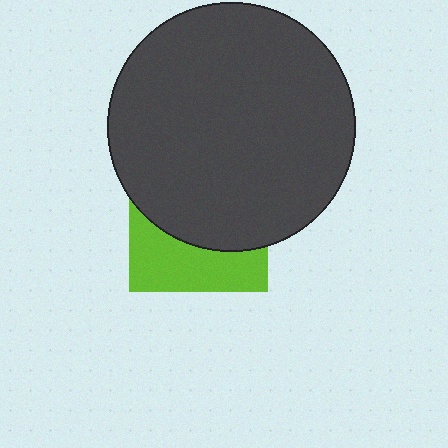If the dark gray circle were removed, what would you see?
You would see the complete lime square.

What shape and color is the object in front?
The object in front is a dark gray circle.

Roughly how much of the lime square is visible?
A small part of it is visible (roughly 38%).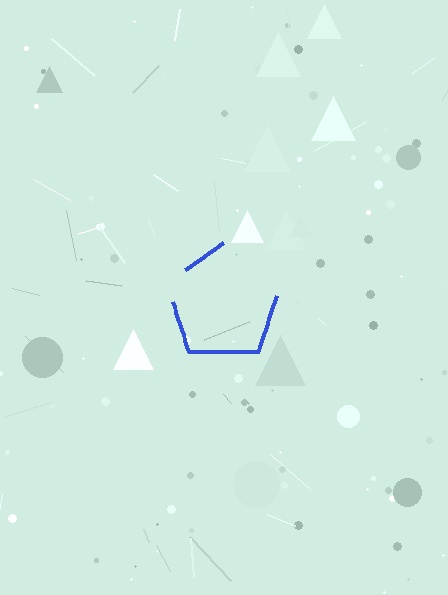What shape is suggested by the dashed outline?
The dashed outline suggests a pentagon.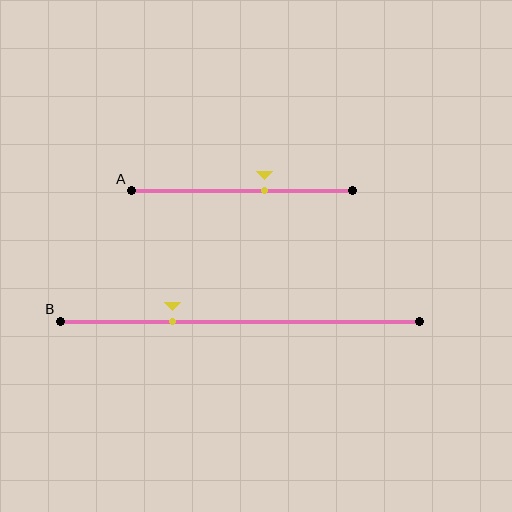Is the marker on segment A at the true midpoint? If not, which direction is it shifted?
No, the marker on segment A is shifted to the right by about 10% of the segment length.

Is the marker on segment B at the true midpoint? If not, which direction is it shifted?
No, the marker on segment B is shifted to the left by about 19% of the segment length.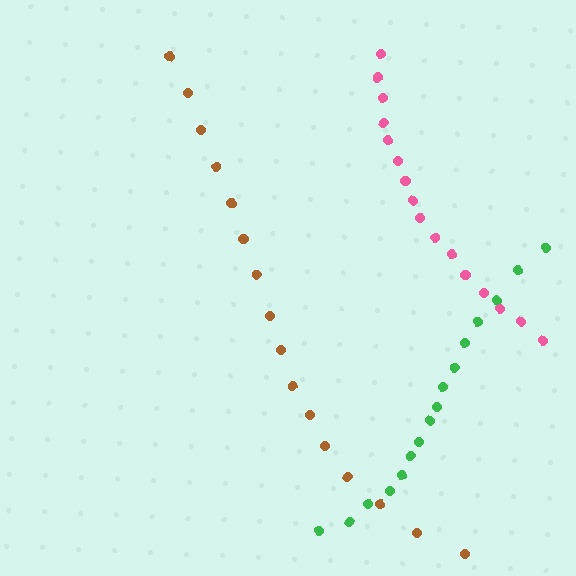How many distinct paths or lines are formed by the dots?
There are 3 distinct paths.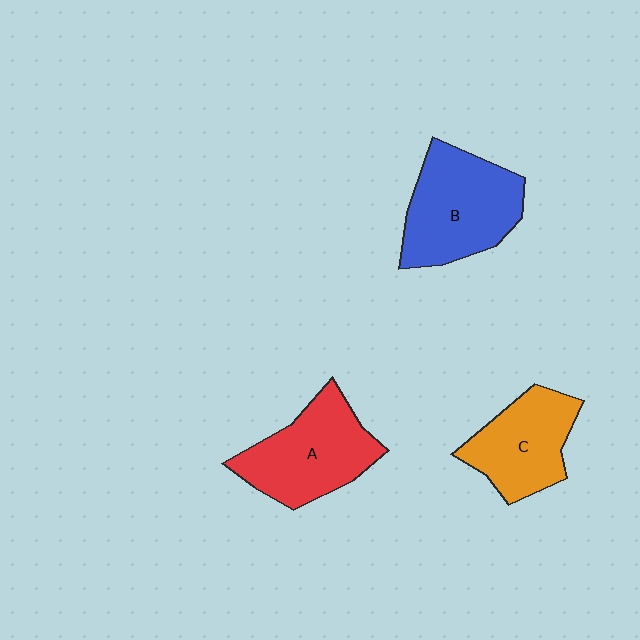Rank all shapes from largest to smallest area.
From largest to smallest: B (blue), A (red), C (orange).